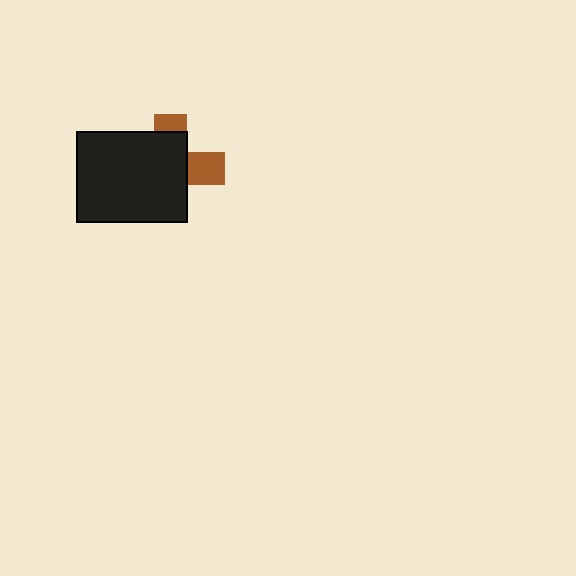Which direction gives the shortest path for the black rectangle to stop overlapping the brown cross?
Moving left gives the shortest separation.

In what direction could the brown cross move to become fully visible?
The brown cross could move right. That would shift it out from behind the black rectangle entirely.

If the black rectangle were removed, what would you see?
You would see the complete brown cross.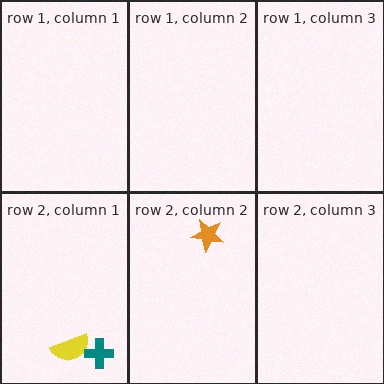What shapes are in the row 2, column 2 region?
The orange star.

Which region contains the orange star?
The row 2, column 2 region.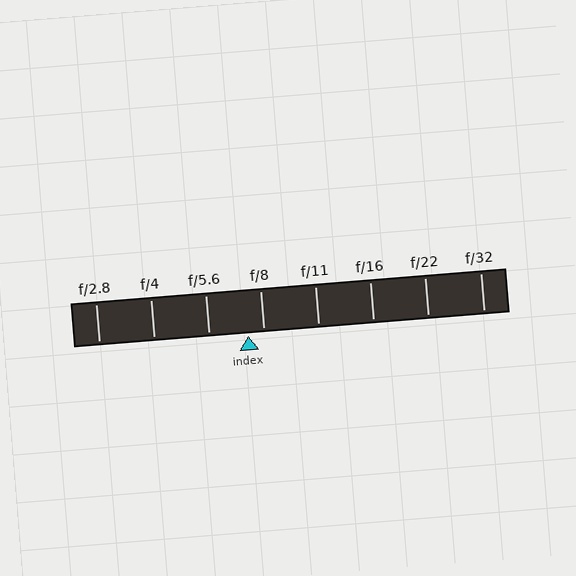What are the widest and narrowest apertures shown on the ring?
The widest aperture shown is f/2.8 and the narrowest is f/32.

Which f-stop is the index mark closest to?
The index mark is closest to f/8.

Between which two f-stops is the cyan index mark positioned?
The index mark is between f/5.6 and f/8.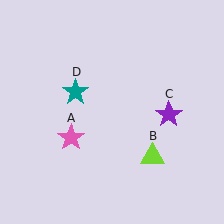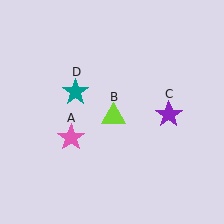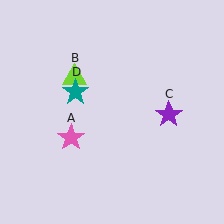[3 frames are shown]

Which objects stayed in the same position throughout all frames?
Pink star (object A) and purple star (object C) and teal star (object D) remained stationary.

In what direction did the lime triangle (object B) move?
The lime triangle (object B) moved up and to the left.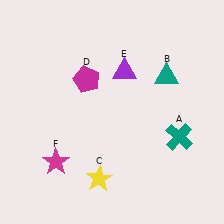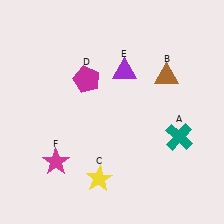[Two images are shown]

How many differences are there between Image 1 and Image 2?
There is 1 difference between the two images.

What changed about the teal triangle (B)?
In Image 1, B is teal. In Image 2, it changed to brown.